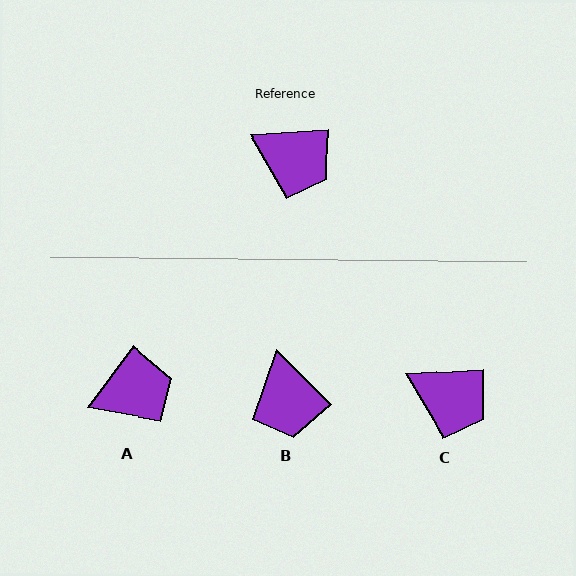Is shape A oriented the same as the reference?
No, it is off by about 50 degrees.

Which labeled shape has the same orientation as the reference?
C.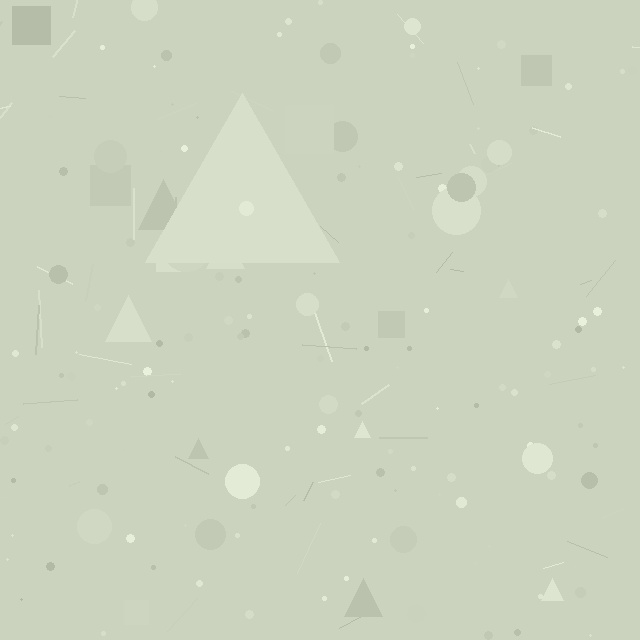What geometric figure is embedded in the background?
A triangle is embedded in the background.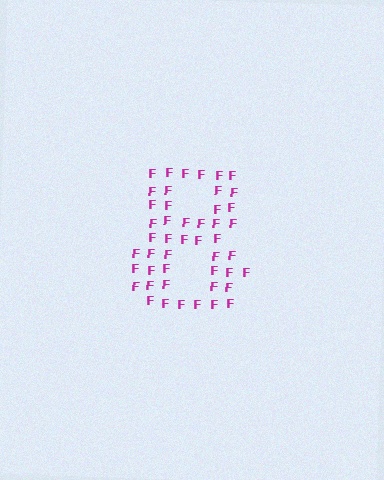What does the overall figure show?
The overall figure shows the digit 8.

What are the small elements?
The small elements are letter F's.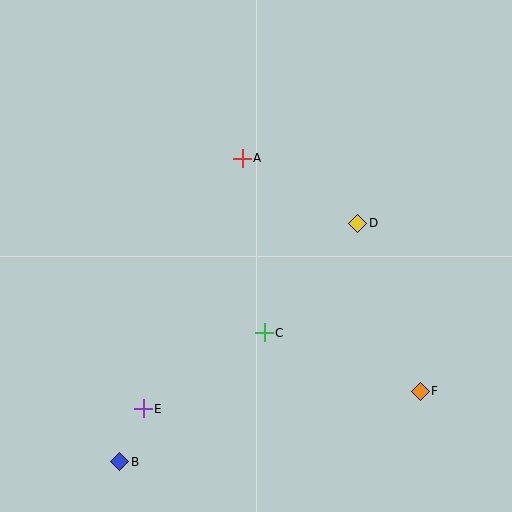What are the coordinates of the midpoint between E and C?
The midpoint between E and C is at (204, 371).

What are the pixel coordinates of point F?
Point F is at (420, 391).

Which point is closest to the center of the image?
Point C at (264, 333) is closest to the center.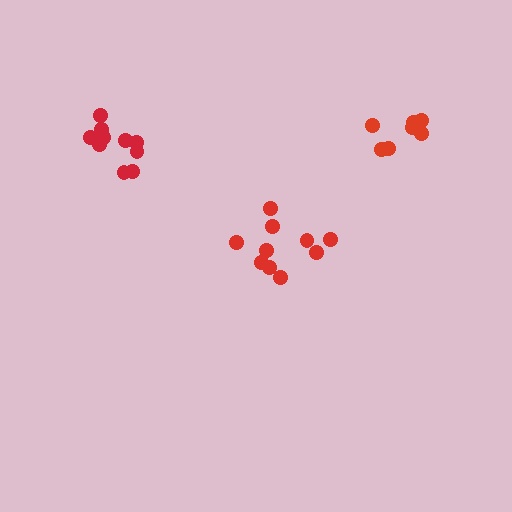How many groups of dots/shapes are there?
There are 3 groups.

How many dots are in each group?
Group 1: 10 dots, Group 2: 7 dots, Group 3: 10 dots (27 total).